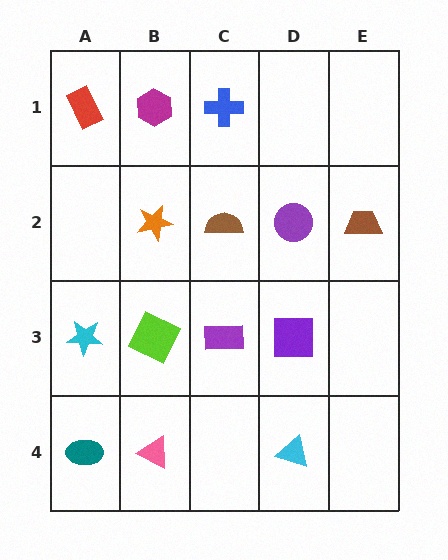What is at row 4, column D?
A cyan triangle.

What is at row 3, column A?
A cyan star.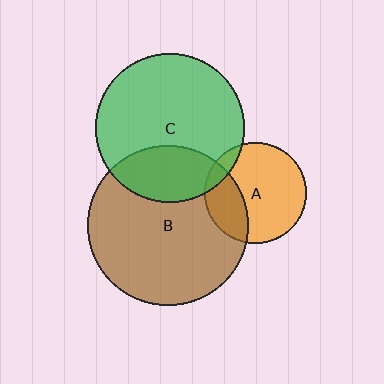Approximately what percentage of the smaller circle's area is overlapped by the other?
Approximately 30%.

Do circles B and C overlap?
Yes.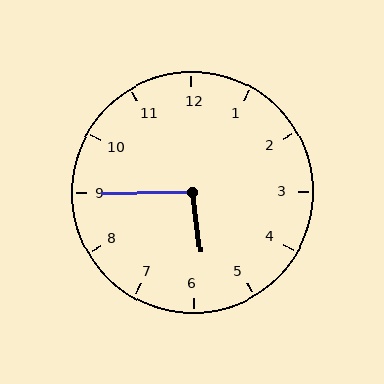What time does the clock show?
5:45.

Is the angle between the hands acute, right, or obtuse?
It is obtuse.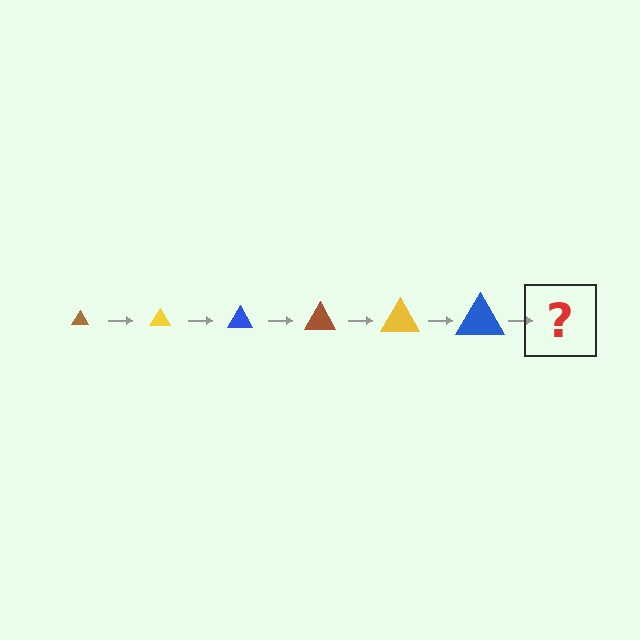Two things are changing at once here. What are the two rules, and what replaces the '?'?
The two rules are that the triangle grows larger each step and the color cycles through brown, yellow, and blue. The '?' should be a brown triangle, larger than the previous one.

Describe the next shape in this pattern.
It should be a brown triangle, larger than the previous one.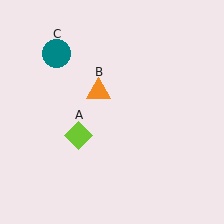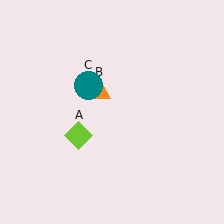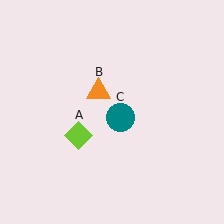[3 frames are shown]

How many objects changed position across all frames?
1 object changed position: teal circle (object C).